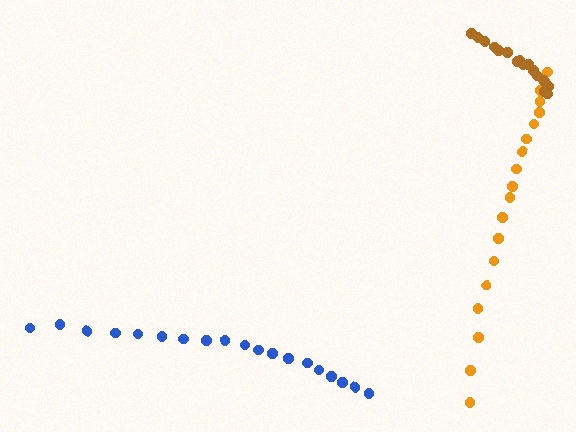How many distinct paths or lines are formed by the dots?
There are 3 distinct paths.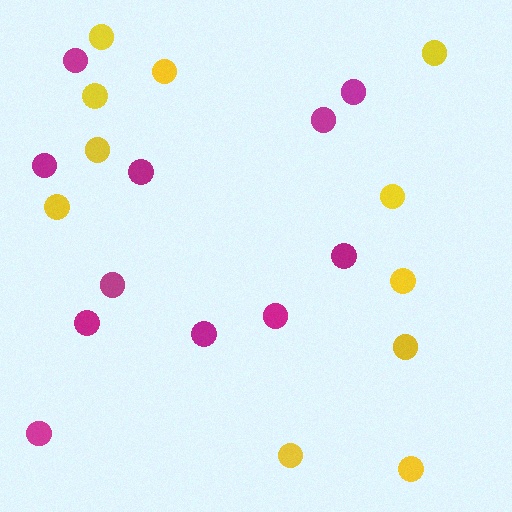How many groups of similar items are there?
There are 2 groups: one group of magenta circles (11) and one group of yellow circles (11).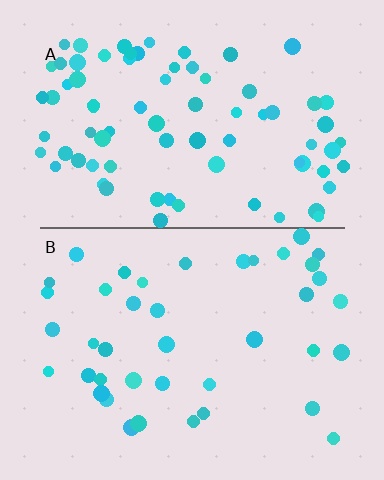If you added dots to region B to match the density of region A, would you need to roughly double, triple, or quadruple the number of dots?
Approximately double.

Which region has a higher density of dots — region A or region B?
A (the top).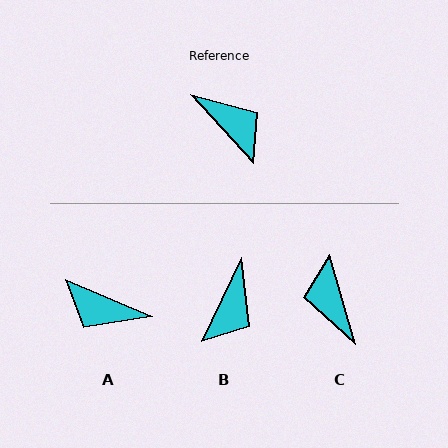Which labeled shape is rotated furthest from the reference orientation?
A, about 155 degrees away.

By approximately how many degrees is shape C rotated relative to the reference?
Approximately 153 degrees counter-clockwise.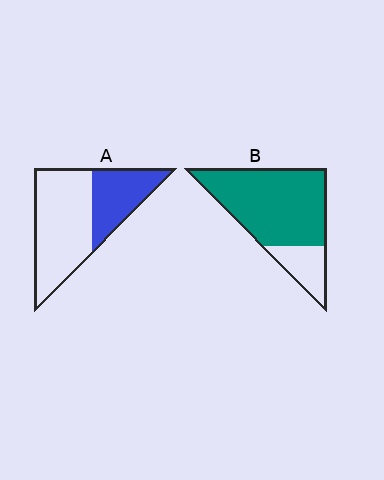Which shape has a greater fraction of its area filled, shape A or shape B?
Shape B.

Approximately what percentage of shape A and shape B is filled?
A is approximately 35% and B is approximately 80%.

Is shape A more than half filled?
No.